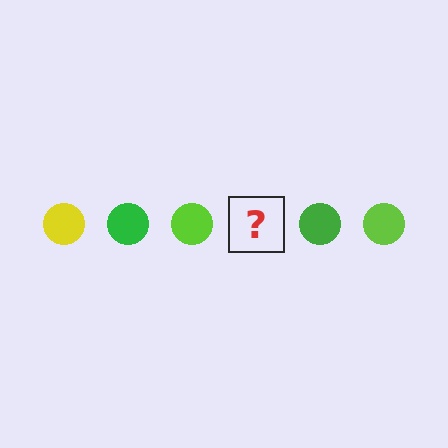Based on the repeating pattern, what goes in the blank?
The blank should be a yellow circle.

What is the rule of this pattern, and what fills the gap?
The rule is that the pattern cycles through yellow, green, lime circles. The gap should be filled with a yellow circle.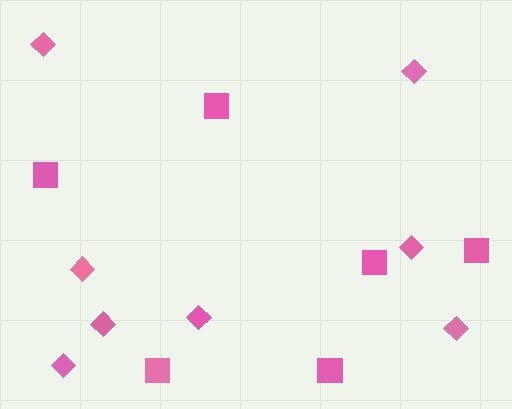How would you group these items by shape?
There are 2 groups: one group of diamonds (8) and one group of squares (6).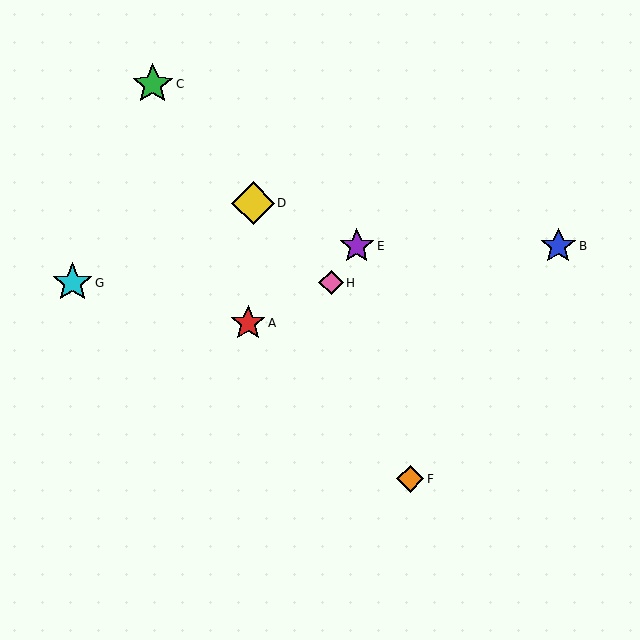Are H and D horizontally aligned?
No, H is at y≈283 and D is at y≈203.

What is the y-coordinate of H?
Object H is at y≈283.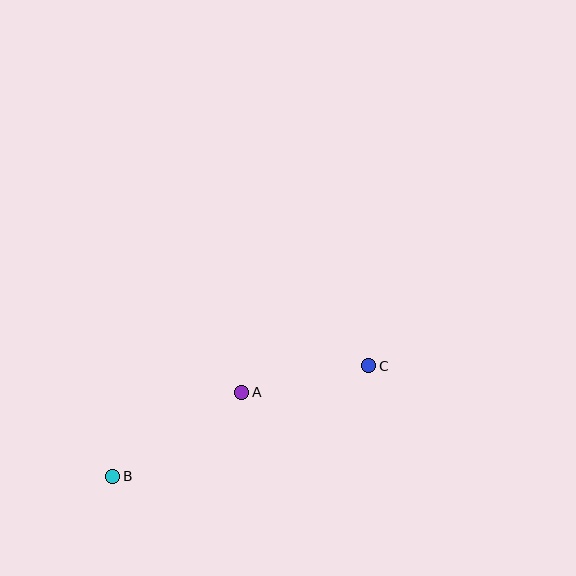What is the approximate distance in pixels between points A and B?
The distance between A and B is approximately 154 pixels.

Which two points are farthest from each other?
Points B and C are farthest from each other.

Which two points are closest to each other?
Points A and C are closest to each other.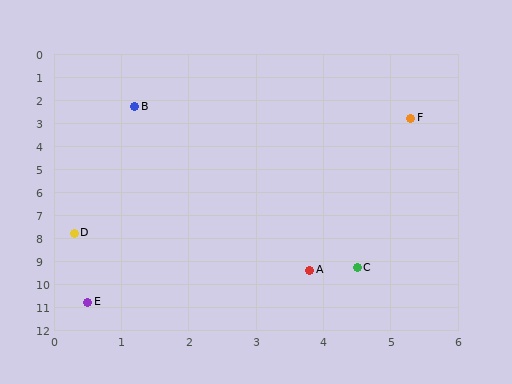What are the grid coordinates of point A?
Point A is at approximately (3.8, 9.4).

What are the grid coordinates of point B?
Point B is at approximately (1.2, 2.3).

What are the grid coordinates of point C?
Point C is at approximately (4.5, 9.3).